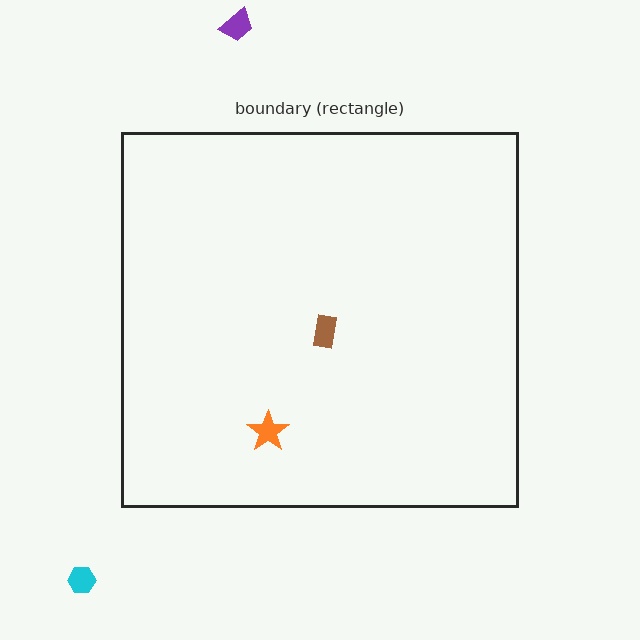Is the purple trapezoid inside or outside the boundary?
Outside.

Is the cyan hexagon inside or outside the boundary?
Outside.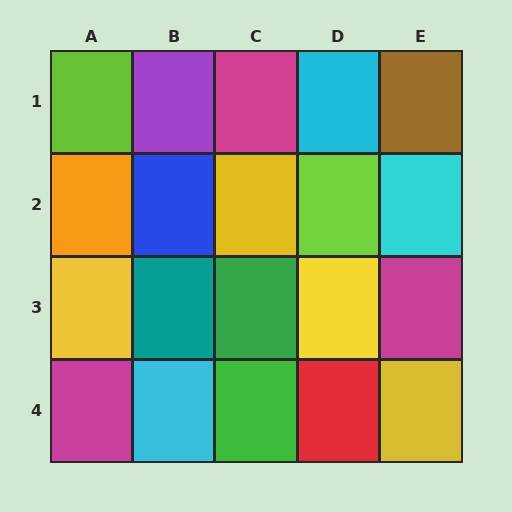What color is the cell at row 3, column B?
Teal.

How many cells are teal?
1 cell is teal.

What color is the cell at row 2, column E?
Cyan.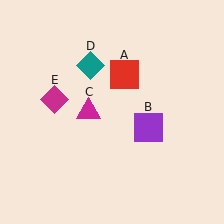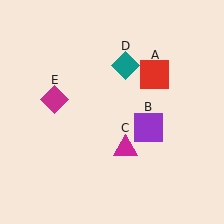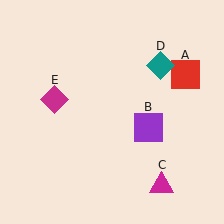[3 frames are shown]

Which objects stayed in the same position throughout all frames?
Purple square (object B) and magenta diamond (object E) remained stationary.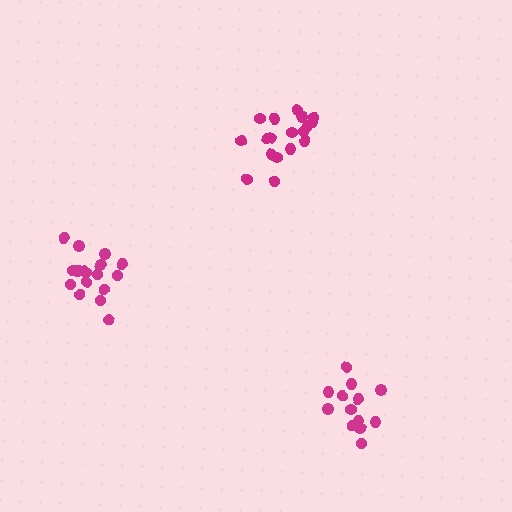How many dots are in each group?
Group 1: 13 dots, Group 2: 18 dots, Group 3: 17 dots (48 total).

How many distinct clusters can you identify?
There are 3 distinct clusters.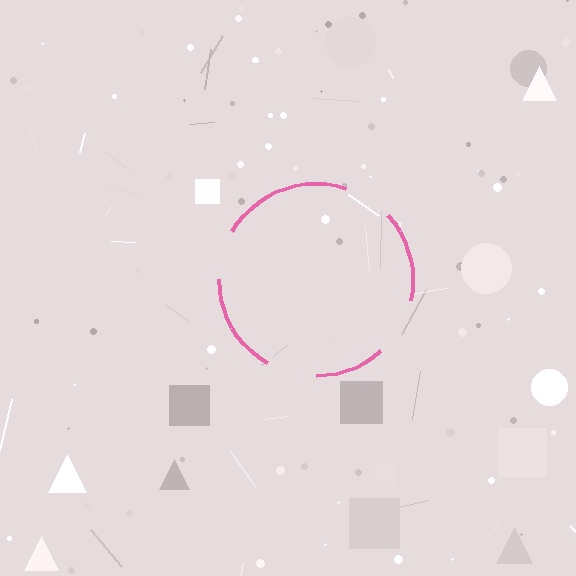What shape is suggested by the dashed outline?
The dashed outline suggests a circle.